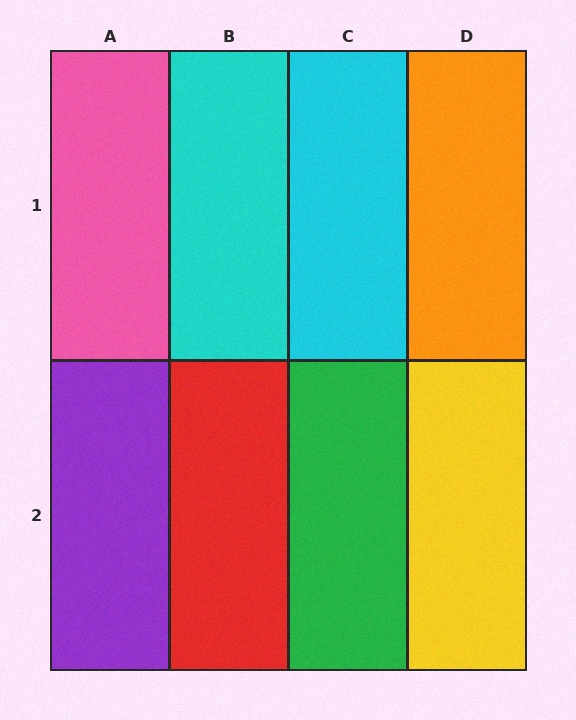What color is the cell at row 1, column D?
Orange.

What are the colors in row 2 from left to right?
Purple, red, green, yellow.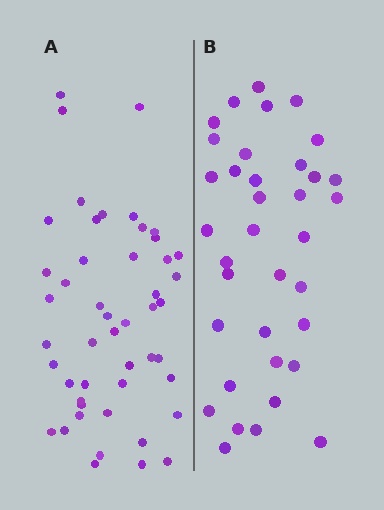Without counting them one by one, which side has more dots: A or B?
Region A (the left region) has more dots.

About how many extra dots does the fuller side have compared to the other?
Region A has roughly 12 or so more dots than region B.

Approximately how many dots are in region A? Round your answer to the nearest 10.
About 50 dots. (The exact count is 48, which rounds to 50.)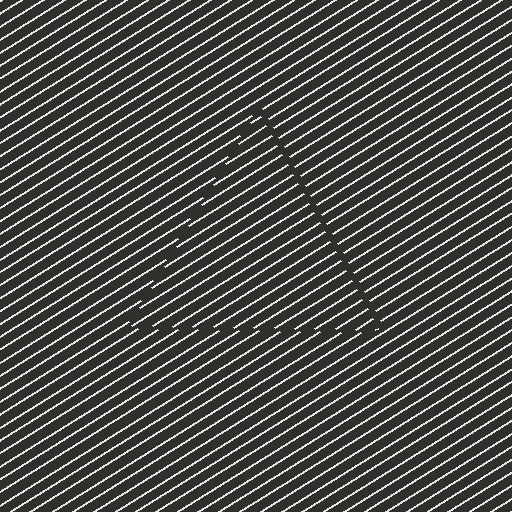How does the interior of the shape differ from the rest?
The interior of the shape contains the same grating, shifted by half a period — the contour is defined by the phase discontinuity where line-ends from the inner and outer gratings abut.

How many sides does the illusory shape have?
3 sides — the line-ends trace a triangle.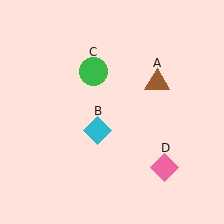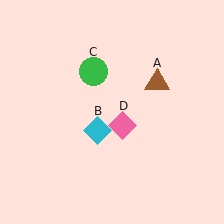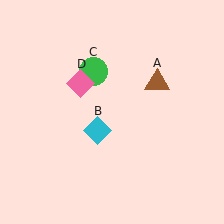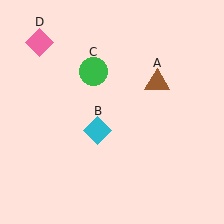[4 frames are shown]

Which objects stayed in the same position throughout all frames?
Brown triangle (object A) and cyan diamond (object B) and green circle (object C) remained stationary.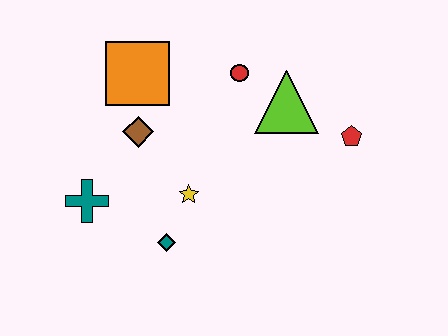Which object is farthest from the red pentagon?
The teal cross is farthest from the red pentagon.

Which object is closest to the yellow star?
The teal diamond is closest to the yellow star.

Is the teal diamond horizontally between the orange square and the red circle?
Yes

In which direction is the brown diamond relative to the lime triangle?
The brown diamond is to the left of the lime triangle.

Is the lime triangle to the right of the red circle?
Yes